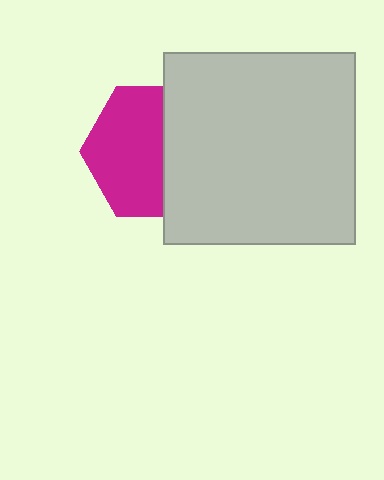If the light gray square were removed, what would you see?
You would see the complete magenta hexagon.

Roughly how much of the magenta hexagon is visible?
About half of it is visible (roughly 58%).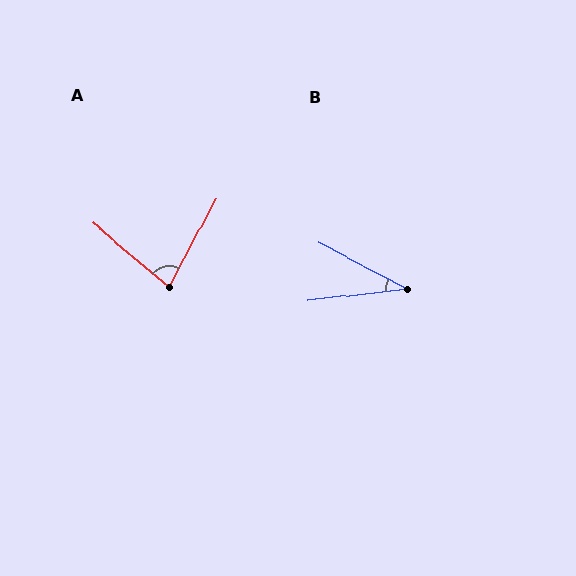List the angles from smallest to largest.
B (35°), A (78°).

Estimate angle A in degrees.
Approximately 78 degrees.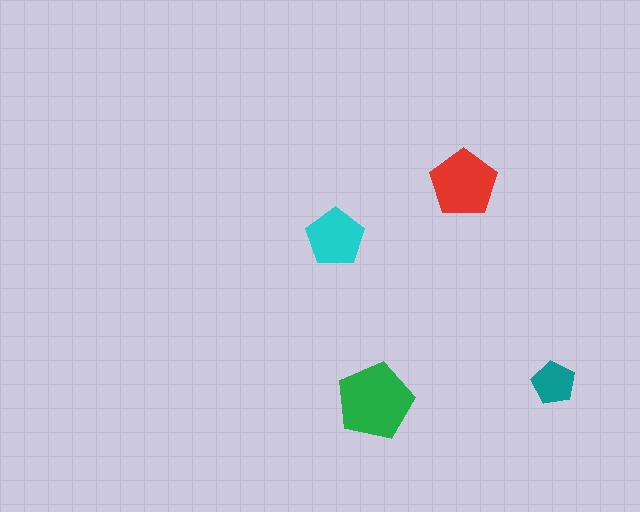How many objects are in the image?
There are 4 objects in the image.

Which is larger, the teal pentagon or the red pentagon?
The red one.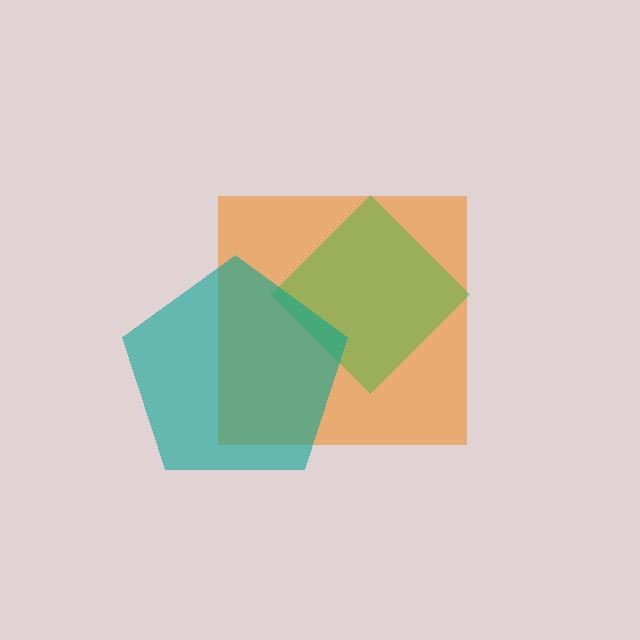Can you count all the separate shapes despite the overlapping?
Yes, there are 3 separate shapes.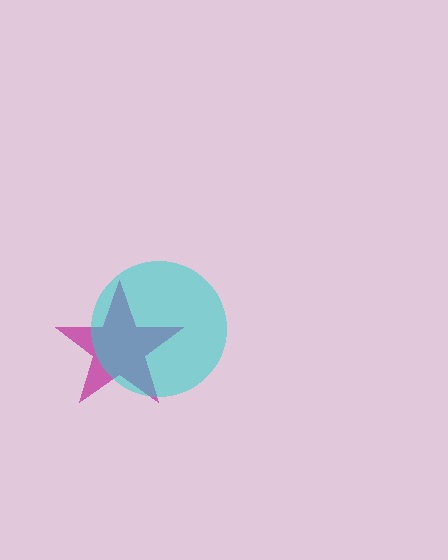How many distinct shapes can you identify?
There are 2 distinct shapes: a magenta star, a cyan circle.